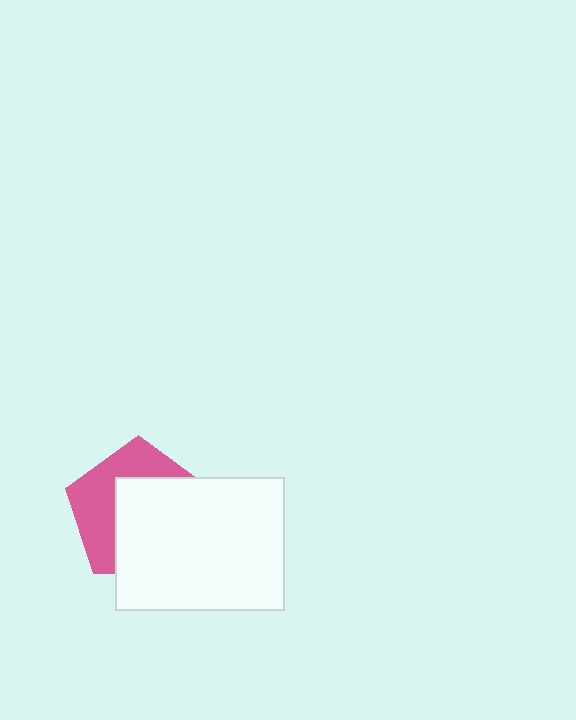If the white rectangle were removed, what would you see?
You would see the complete pink pentagon.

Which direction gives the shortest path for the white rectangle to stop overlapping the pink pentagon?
Moving toward the lower-right gives the shortest separation.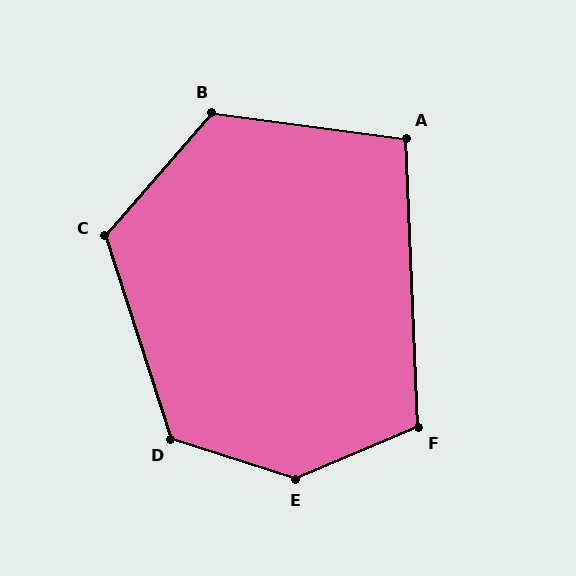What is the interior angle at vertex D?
Approximately 126 degrees (obtuse).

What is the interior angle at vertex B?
Approximately 124 degrees (obtuse).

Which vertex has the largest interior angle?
E, at approximately 140 degrees.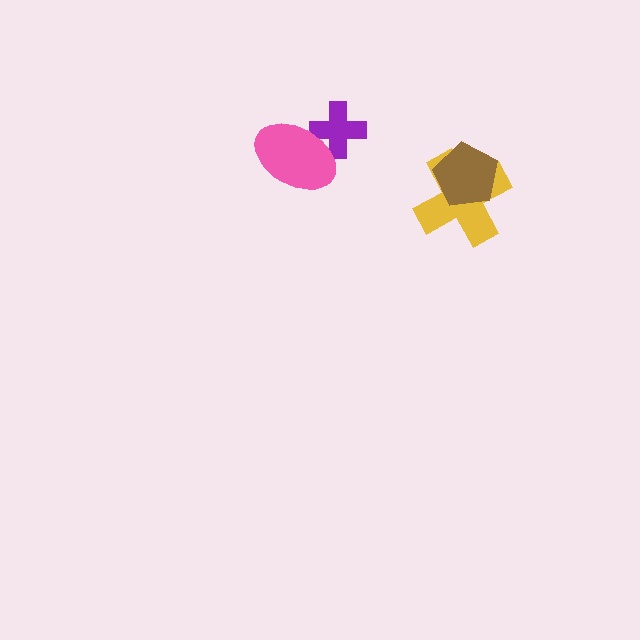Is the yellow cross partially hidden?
Yes, it is partially covered by another shape.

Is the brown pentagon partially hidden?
No, no other shape covers it.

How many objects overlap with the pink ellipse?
1 object overlaps with the pink ellipse.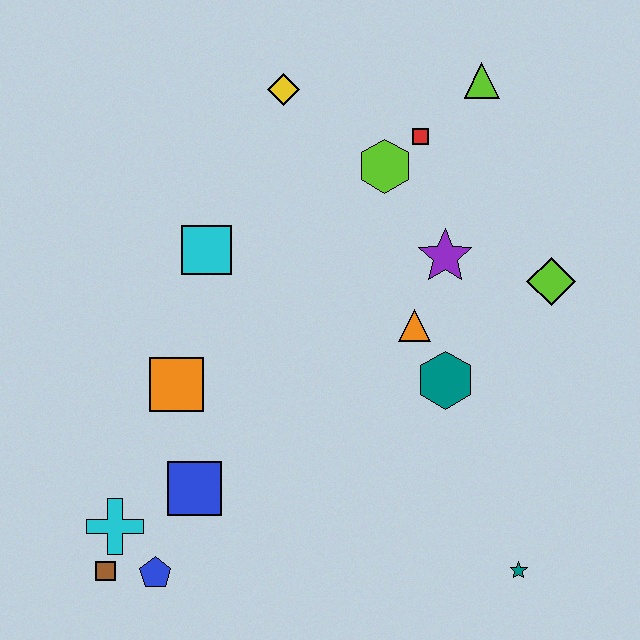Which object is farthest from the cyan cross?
The lime triangle is farthest from the cyan cross.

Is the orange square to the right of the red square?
No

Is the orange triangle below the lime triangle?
Yes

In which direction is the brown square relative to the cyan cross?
The brown square is below the cyan cross.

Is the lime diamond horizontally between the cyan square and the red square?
No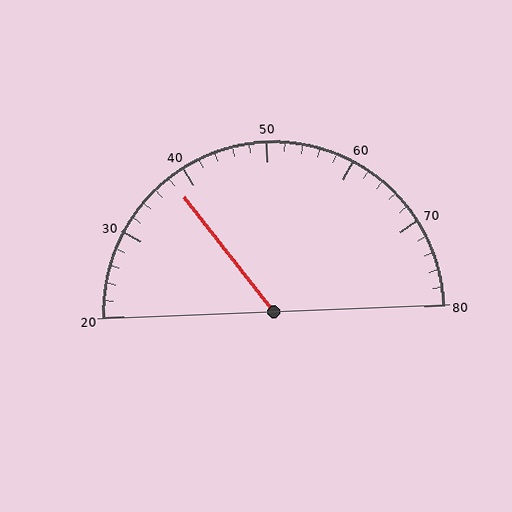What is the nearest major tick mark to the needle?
The nearest major tick mark is 40.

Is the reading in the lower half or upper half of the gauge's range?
The reading is in the lower half of the range (20 to 80).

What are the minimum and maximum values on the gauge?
The gauge ranges from 20 to 80.